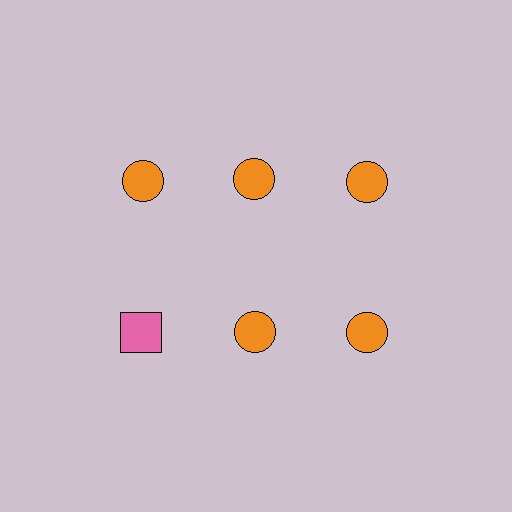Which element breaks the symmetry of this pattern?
The pink square in the second row, leftmost column breaks the symmetry. All other shapes are orange circles.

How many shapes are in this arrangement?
There are 6 shapes arranged in a grid pattern.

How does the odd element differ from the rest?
It differs in both color (pink instead of orange) and shape (square instead of circle).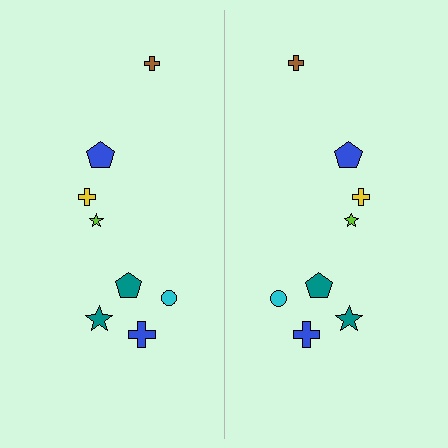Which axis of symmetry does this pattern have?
The pattern has a vertical axis of symmetry running through the center of the image.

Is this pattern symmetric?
Yes, this pattern has bilateral (reflection) symmetry.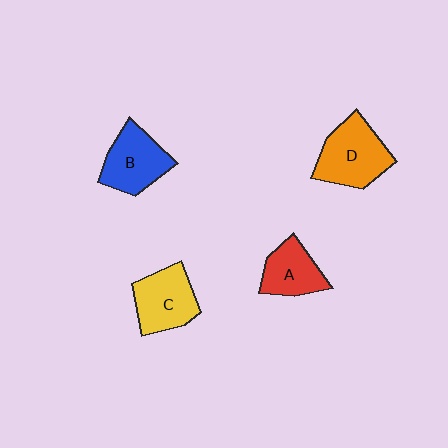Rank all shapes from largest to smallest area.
From largest to smallest: D (orange), B (blue), C (yellow), A (red).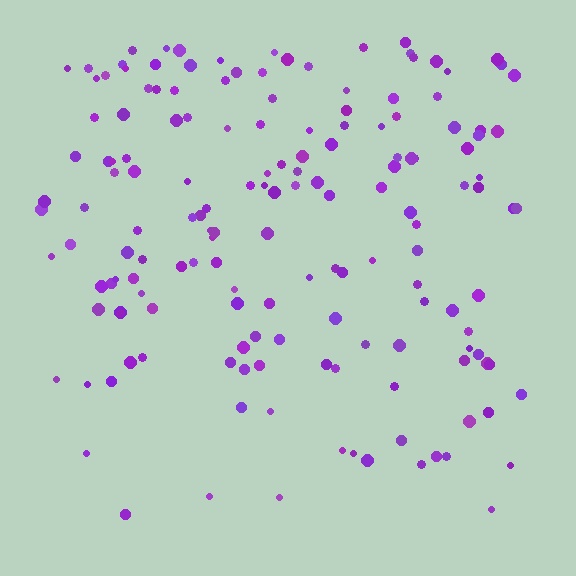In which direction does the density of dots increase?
From bottom to top, with the top side densest.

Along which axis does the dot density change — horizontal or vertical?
Vertical.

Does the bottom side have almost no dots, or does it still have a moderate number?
Still a moderate number, just noticeably fewer than the top.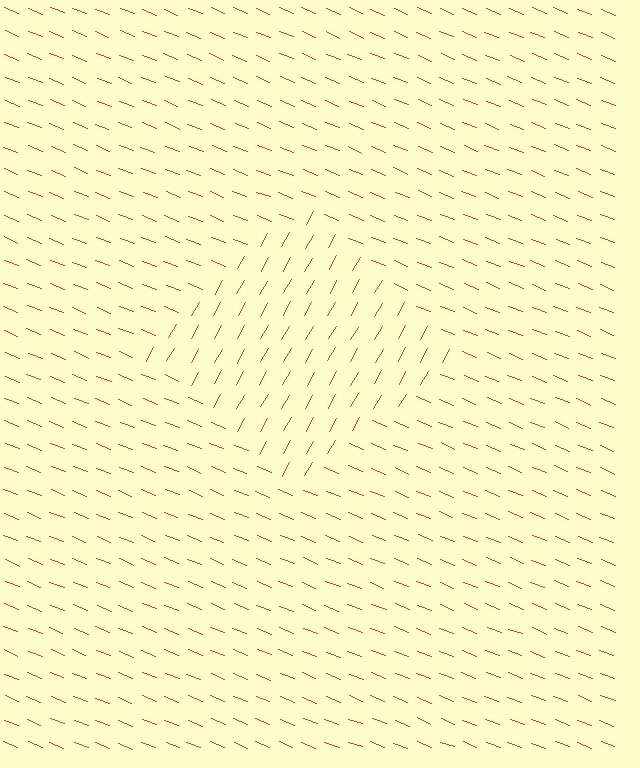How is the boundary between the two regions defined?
The boundary is defined purely by a change in line orientation (approximately 82 degrees difference). All lines are the same color and thickness.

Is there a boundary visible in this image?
Yes, there is a texture boundary formed by a change in line orientation.